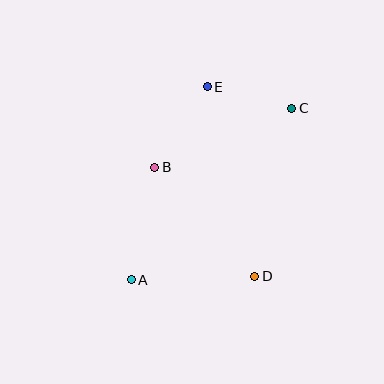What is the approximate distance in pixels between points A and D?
The distance between A and D is approximately 123 pixels.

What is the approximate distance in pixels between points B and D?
The distance between B and D is approximately 148 pixels.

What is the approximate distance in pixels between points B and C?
The distance between B and C is approximately 149 pixels.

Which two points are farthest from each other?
Points A and C are farthest from each other.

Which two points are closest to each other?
Points C and E are closest to each other.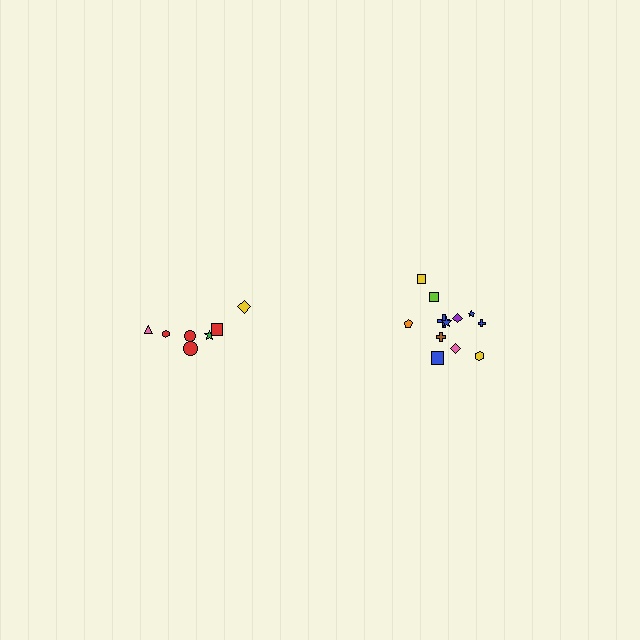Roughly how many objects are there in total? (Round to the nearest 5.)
Roughly 20 objects in total.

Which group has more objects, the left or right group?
The right group.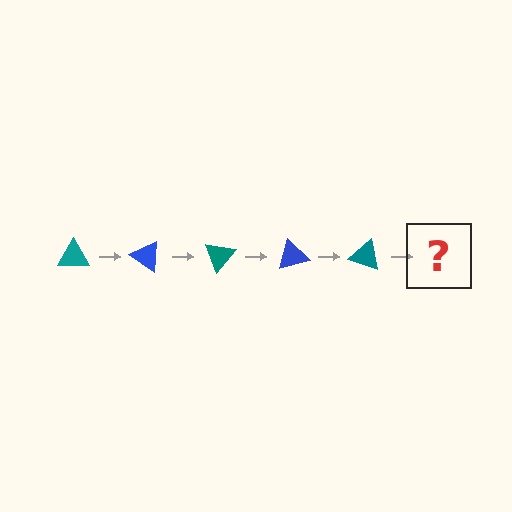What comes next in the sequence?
The next element should be a blue triangle, rotated 175 degrees from the start.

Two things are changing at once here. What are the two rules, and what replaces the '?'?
The two rules are that it rotates 35 degrees each step and the color cycles through teal and blue. The '?' should be a blue triangle, rotated 175 degrees from the start.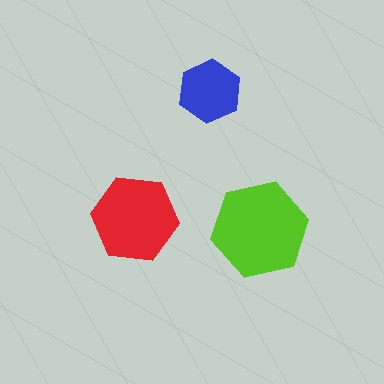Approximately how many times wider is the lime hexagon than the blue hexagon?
About 1.5 times wider.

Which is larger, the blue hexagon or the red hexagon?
The red one.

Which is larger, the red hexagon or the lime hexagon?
The lime one.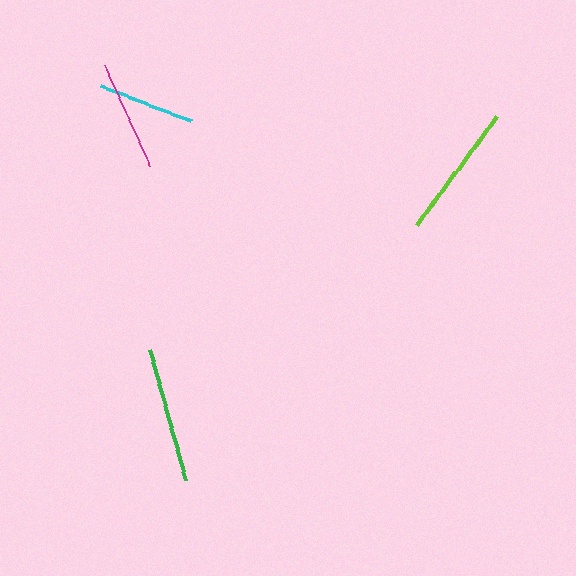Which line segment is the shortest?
The cyan line is the shortest at approximately 97 pixels.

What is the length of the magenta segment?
The magenta segment is approximately 111 pixels long.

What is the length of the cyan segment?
The cyan segment is approximately 97 pixels long.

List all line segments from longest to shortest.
From longest to shortest: lime, green, magenta, cyan.